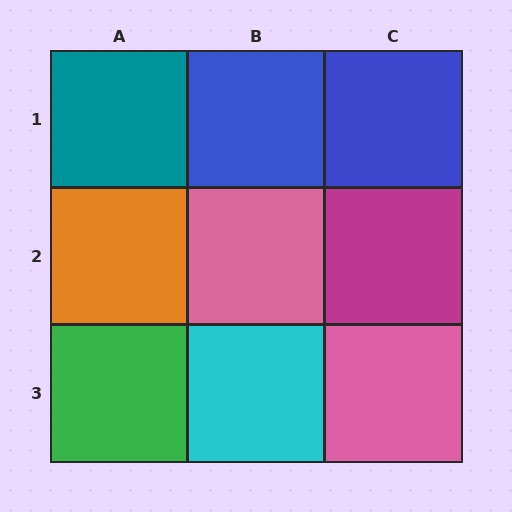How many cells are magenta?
1 cell is magenta.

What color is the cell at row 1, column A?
Teal.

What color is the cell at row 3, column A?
Green.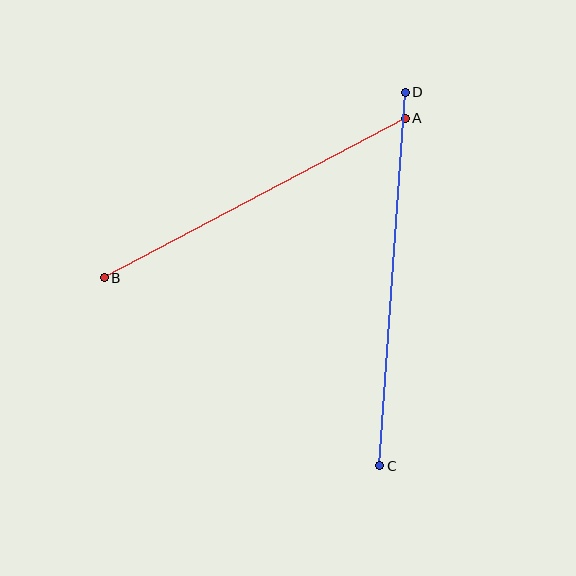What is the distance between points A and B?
The distance is approximately 340 pixels.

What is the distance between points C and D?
The distance is approximately 374 pixels.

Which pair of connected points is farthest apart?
Points C and D are farthest apart.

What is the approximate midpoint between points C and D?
The midpoint is at approximately (393, 279) pixels.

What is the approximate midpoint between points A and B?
The midpoint is at approximately (255, 198) pixels.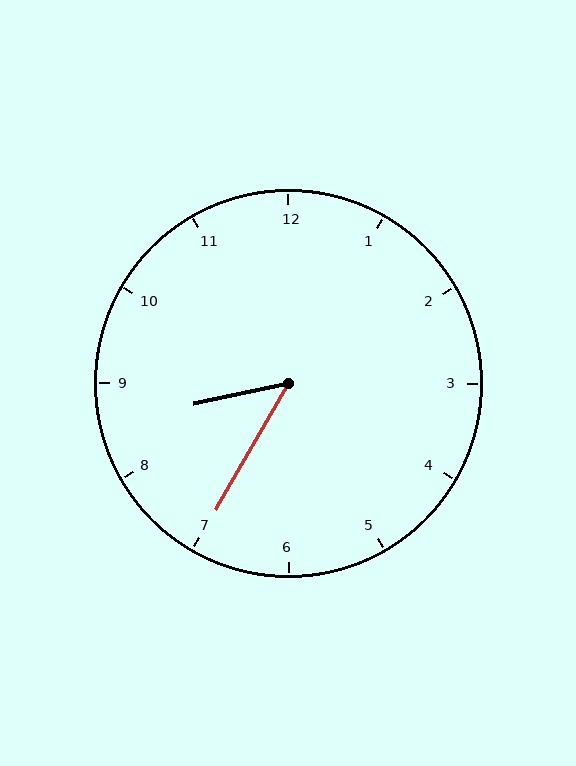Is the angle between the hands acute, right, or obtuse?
It is acute.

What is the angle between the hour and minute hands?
Approximately 48 degrees.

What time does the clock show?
8:35.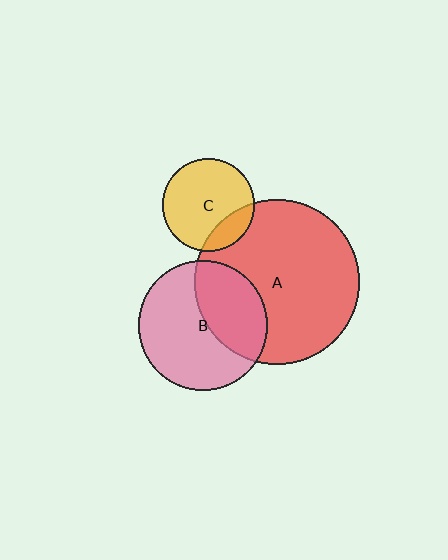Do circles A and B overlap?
Yes.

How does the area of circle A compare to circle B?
Approximately 1.6 times.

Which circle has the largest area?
Circle A (red).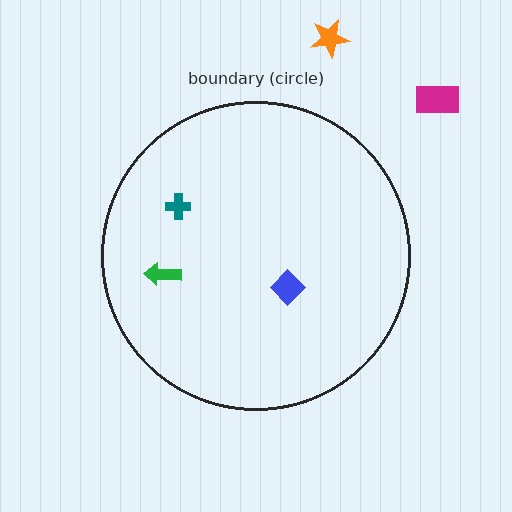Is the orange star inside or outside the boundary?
Outside.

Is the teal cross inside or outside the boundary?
Inside.